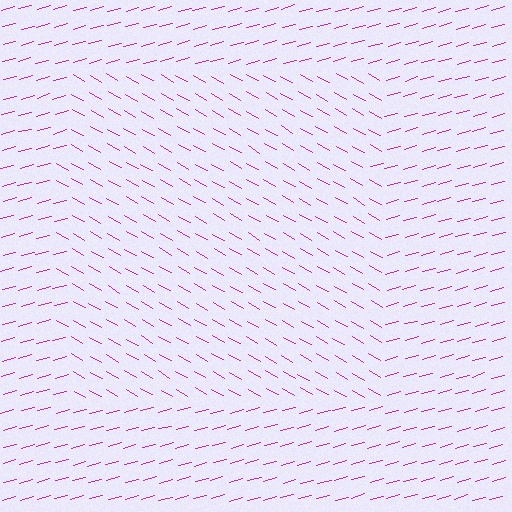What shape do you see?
I see a rectangle.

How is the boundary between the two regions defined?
The boundary is defined purely by a change in line orientation (approximately 45 degrees difference). All lines are the same color and thickness.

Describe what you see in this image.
The image is filled with small magenta line segments. A rectangle region in the image has lines oriented differently from the surrounding lines, creating a visible texture boundary.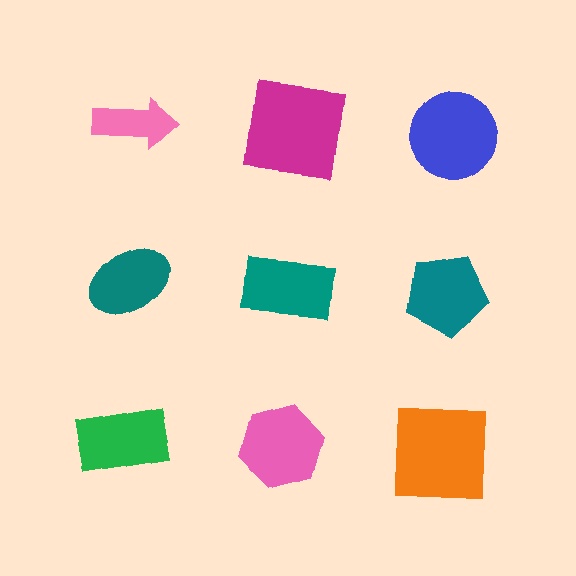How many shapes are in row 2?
3 shapes.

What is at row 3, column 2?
A pink hexagon.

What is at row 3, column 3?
An orange square.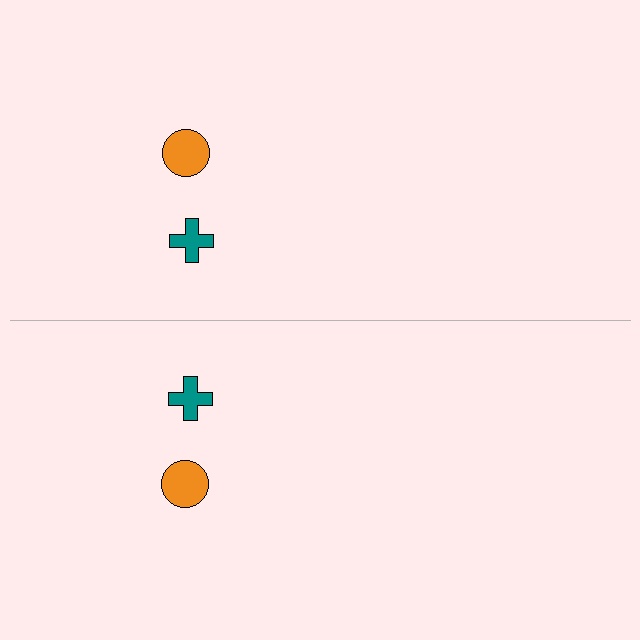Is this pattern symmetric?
Yes, this pattern has bilateral (reflection) symmetry.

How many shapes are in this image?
There are 4 shapes in this image.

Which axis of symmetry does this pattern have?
The pattern has a horizontal axis of symmetry running through the center of the image.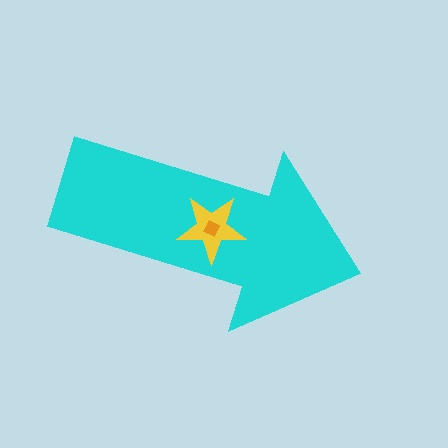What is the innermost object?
The orange diamond.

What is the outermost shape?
The cyan arrow.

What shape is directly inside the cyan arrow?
The yellow star.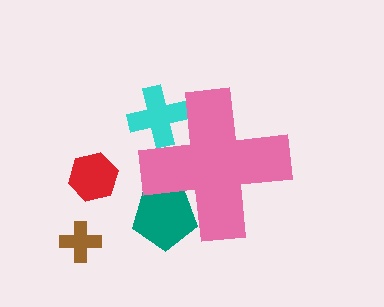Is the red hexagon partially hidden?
No, the red hexagon is fully visible.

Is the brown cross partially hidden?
No, the brown cross is fully visible.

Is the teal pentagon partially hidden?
Yes, the teal pentagon is partially hidden behind the pink cross.